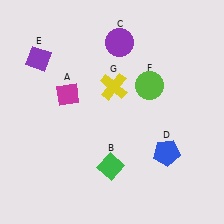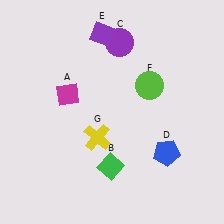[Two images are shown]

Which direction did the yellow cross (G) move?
The yellow cross (G) moved down.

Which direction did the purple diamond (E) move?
The purple diamond (E) moved right.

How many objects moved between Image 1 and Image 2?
2 objects moved between the two images.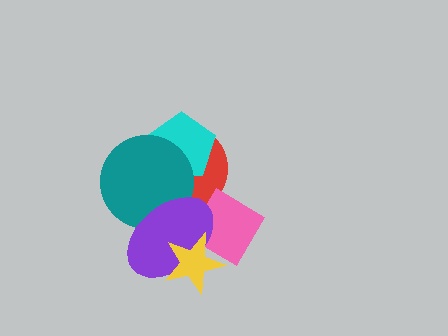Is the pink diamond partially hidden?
Yes, it is partially covered by another shape.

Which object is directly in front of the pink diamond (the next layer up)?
The purple ellipse is directly in front of the pink diamond.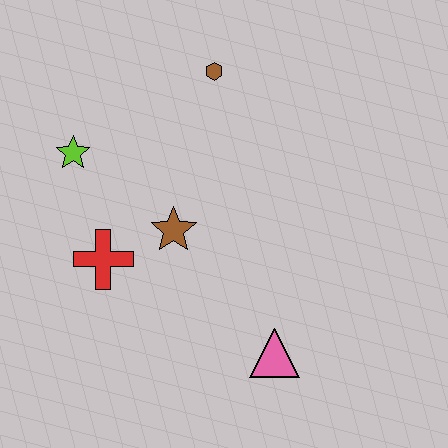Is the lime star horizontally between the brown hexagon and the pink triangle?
No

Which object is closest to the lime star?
The red cross is closest to the lime star.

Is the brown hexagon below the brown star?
No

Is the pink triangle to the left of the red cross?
No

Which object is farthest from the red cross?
The brown hexagon is farthest from the red cross.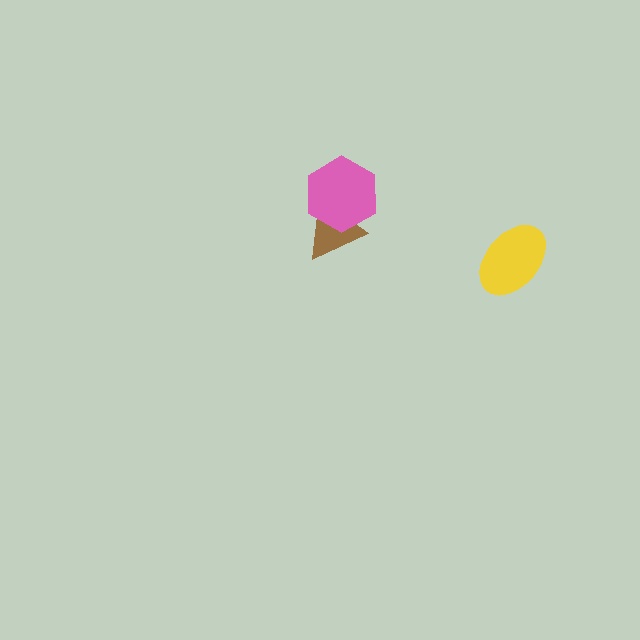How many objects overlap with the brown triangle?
1 object overlaps with the brown triangle.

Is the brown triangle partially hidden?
Yes, it is partially covered by another shape.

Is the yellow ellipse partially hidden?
No, no other shape covers it.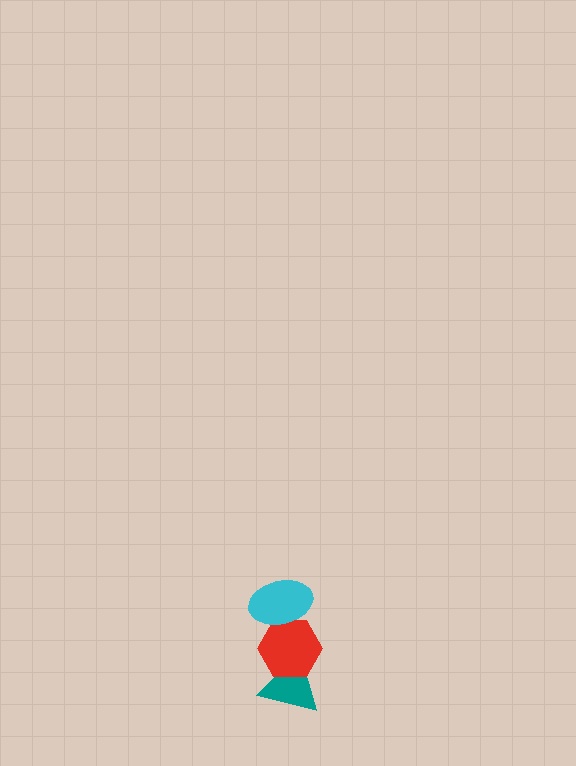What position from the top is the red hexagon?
The red hexagon is 2nd from the top.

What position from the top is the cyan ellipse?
The cyan ellipse is 1st from the top.